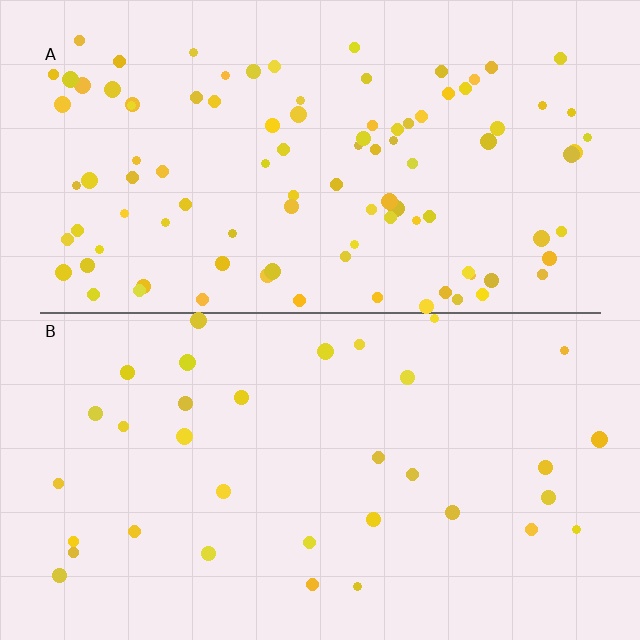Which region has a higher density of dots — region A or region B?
A (the top).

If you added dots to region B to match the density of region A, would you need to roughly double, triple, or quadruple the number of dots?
Approximately triple.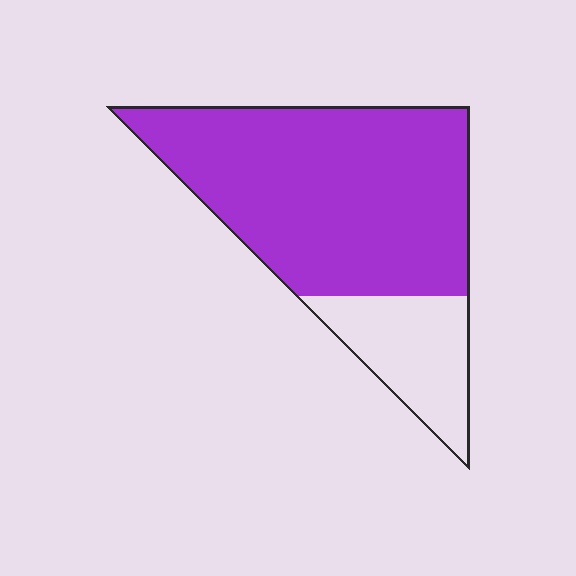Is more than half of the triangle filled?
Yes.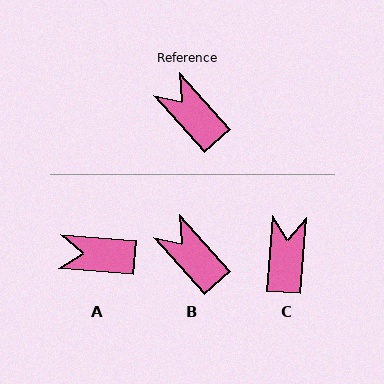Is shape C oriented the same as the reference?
No, it is off by about 46 degrees.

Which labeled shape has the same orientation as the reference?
B.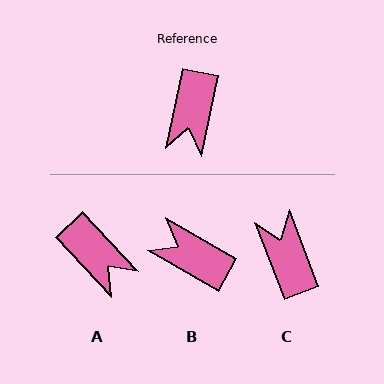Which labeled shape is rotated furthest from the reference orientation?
C, about 147 degrees away.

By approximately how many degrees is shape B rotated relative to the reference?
Approximately 108 degrees clockwise.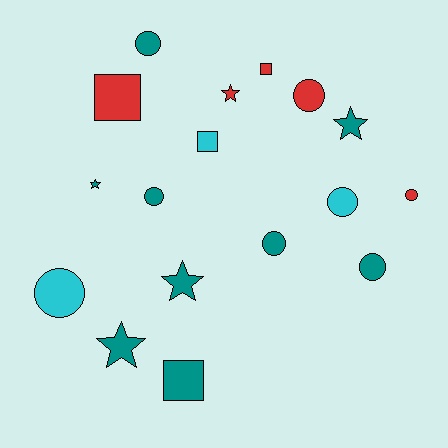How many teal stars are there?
There are 4 teal stars.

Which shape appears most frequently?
Circle, with 8 objects.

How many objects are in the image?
There are 17 objects.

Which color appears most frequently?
Teal, with 9 objects.